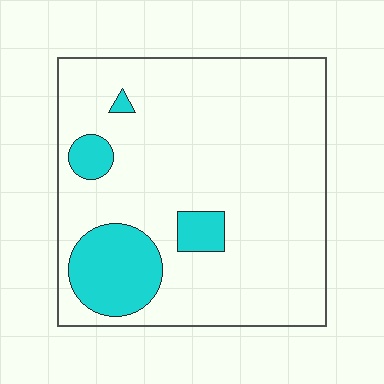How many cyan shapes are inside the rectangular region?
4.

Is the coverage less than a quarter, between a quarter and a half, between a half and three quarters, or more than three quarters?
Less than a quarter.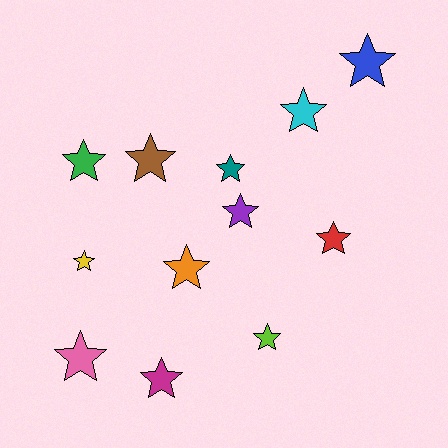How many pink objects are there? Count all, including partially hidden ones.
There is 1 pink object.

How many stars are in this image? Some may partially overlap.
There are 12 stars.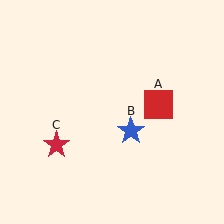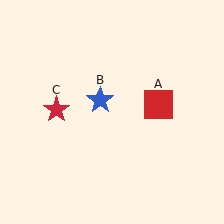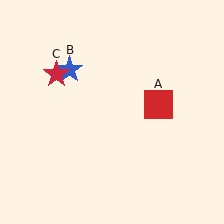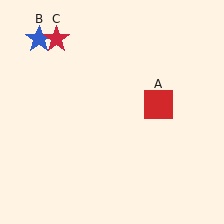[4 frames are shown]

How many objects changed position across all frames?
2 objects changed position: blue star (object B), red star (object C).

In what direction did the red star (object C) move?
The red star (object C) moved up.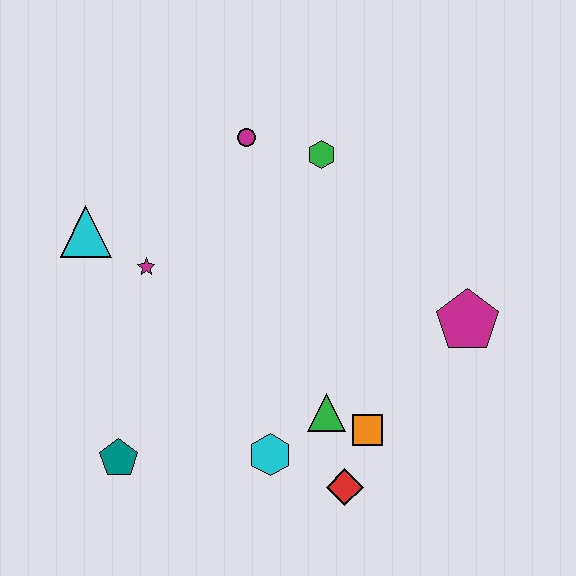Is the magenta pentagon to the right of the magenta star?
Yes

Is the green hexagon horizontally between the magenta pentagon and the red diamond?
No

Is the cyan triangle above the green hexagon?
No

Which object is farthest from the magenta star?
The magenta pentagon is farthest from the magenta star.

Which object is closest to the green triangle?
The orange square is closest to the green triangle.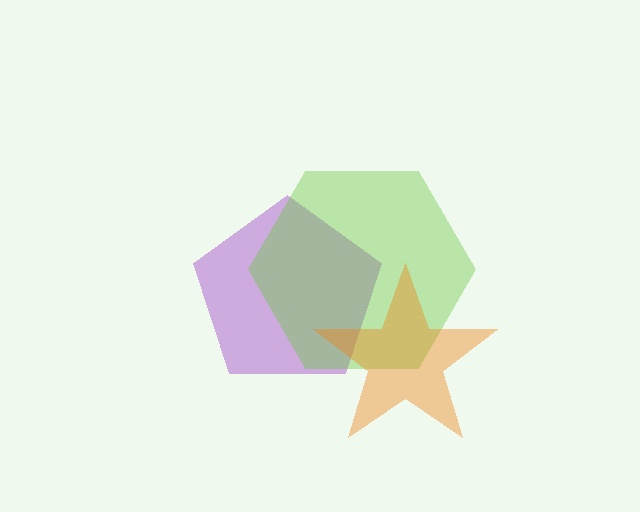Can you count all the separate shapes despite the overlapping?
Yes, there are 3 separate shapes.